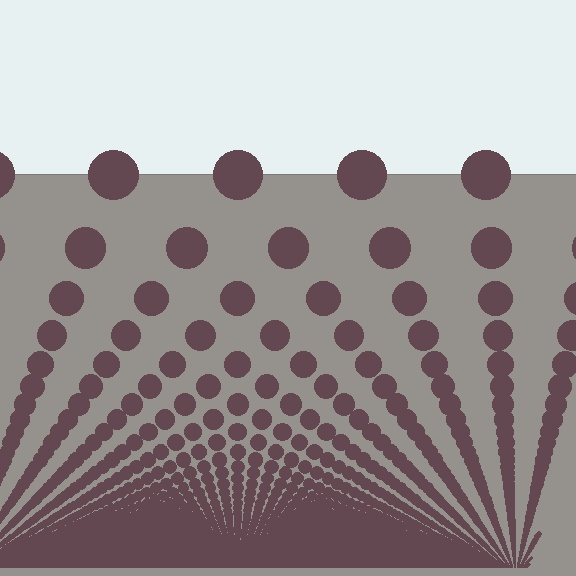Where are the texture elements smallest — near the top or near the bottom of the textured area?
Near the bottom.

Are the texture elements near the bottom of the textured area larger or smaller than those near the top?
Smaller. The gradient is inverted — elements near the bottom are smaller and denser.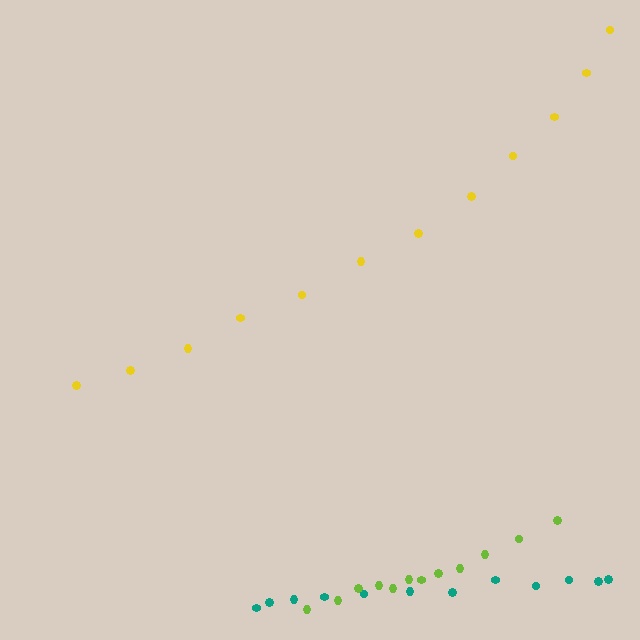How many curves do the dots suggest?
There are 3 distinct paths.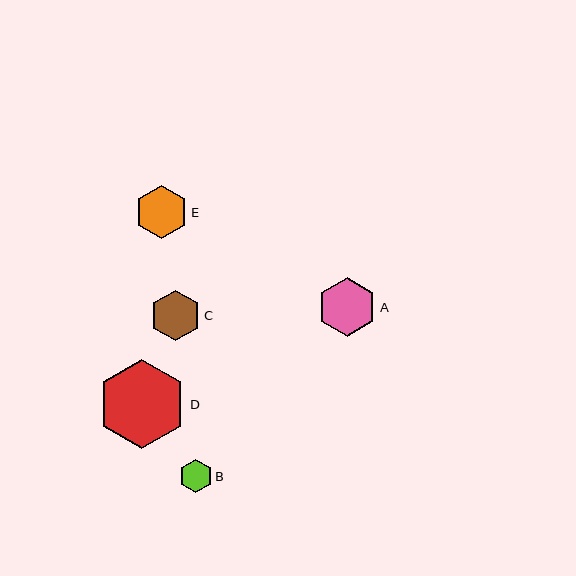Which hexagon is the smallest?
Hexagon B is the smallest with a size of approximately 33 pixels.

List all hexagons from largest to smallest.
From largest to smallest: D, A, E, C, B.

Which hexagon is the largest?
Hexagon D is the largest with a size of approximately 90 pixels.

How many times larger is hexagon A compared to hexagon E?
Hexagon A is approximately 1.1 times the size of hexagon E.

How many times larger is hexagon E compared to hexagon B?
Hexagon E is approximately 1.6 times the size of hexagon B.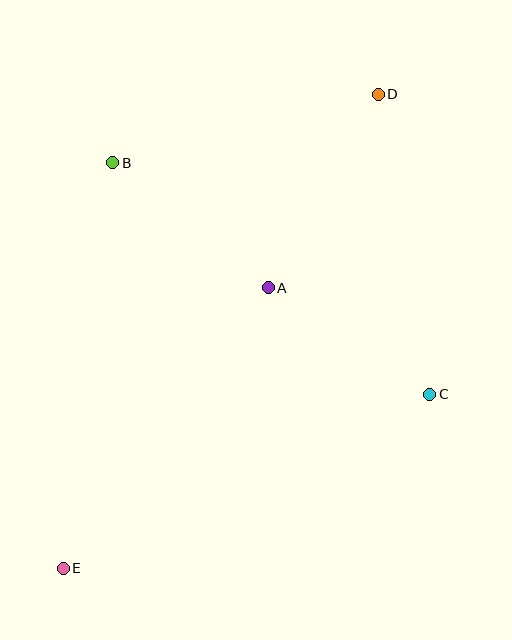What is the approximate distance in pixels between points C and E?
The distance between C and E is approximately 406 pixels.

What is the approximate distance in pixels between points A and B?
The distance between A and B is approximately 200 pixels.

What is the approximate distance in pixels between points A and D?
The distance between A and D is approximately 223 pixels.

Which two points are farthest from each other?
Points D and E are farthest from each other.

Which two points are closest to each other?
Points A and C are closest to each other.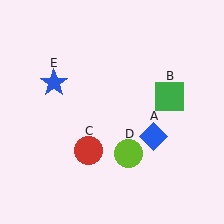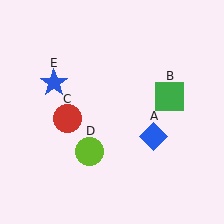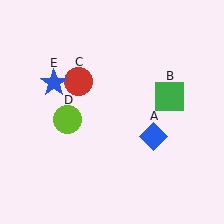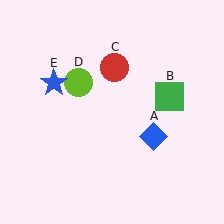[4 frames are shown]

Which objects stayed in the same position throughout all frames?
Blue diamond (object A) and green square (object B) and blue star (object E) remained stationary.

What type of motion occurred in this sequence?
The red circle (object C), lime circle (object D) rotated clockwise around the center of the scene.